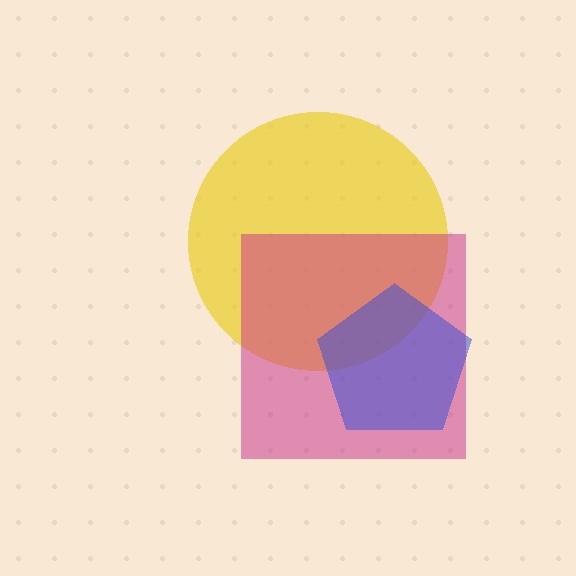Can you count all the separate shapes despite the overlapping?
Yes, there are 3 separate shapes.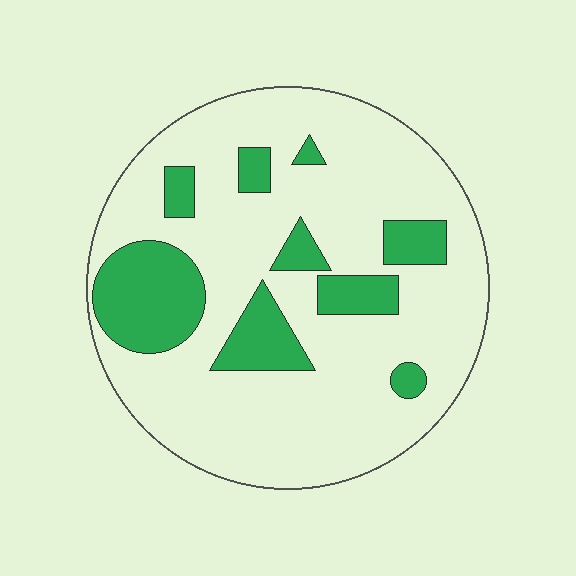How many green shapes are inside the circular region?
9.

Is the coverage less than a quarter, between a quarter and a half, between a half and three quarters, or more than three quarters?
Less than a quarter.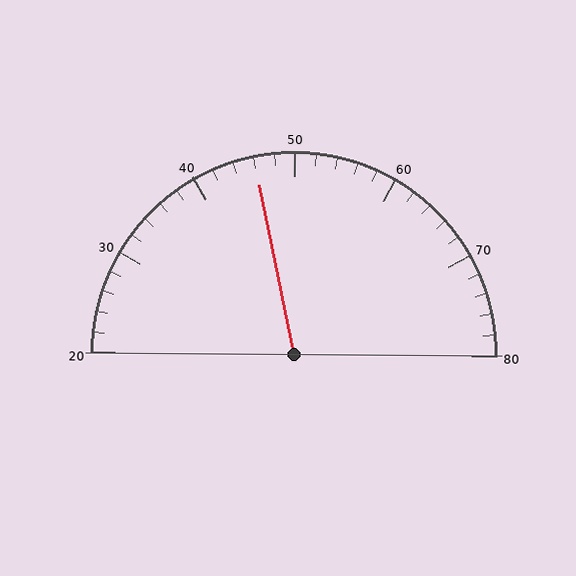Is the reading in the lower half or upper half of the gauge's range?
The reading is in the lower half of the range (20 to 80).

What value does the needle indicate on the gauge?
The needle indicates approximately 46.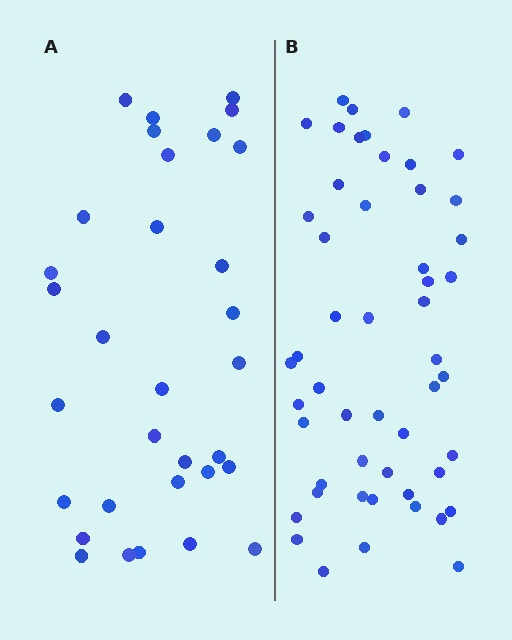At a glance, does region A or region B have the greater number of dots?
Region B (the right region) has more dots.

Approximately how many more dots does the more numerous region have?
Region B has approximately 20 more dots than region A.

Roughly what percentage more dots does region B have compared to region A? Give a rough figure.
About 60% more.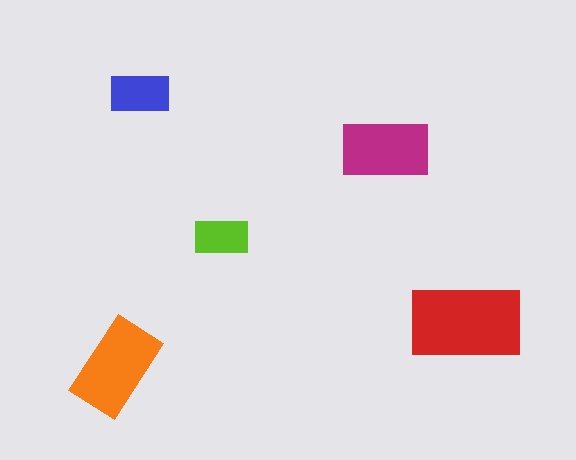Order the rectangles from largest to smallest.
the red one, the orange one, the magenta one, the blue one, the lime one.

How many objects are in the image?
There are 5 objects in the image.